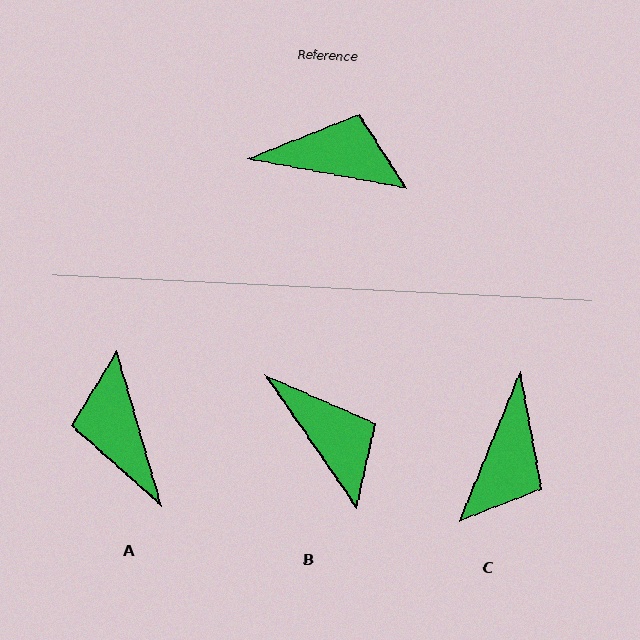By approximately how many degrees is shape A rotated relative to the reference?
Approximately 116 degrees counter-clockwise.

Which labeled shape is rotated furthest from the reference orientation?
A, about 116 degrees away.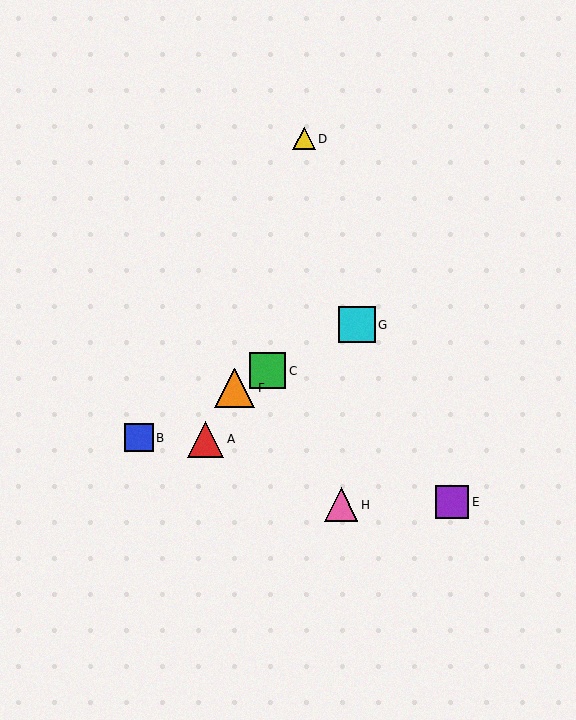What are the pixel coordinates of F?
Object F is at (235, 388).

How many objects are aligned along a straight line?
4 objects (B, C, F, G) are aligned along a straight line.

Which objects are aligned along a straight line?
Objects B, C, F, G are aligned along a straight line.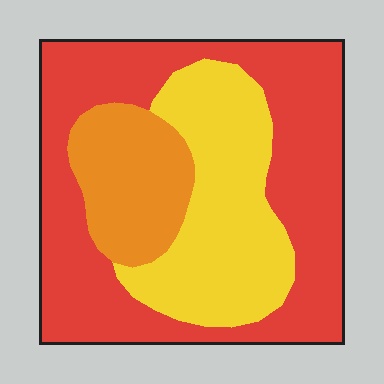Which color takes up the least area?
Orange, at roughly 15%.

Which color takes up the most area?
Red, at roughly 55%.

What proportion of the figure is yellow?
Yellow covers 30% of the figure.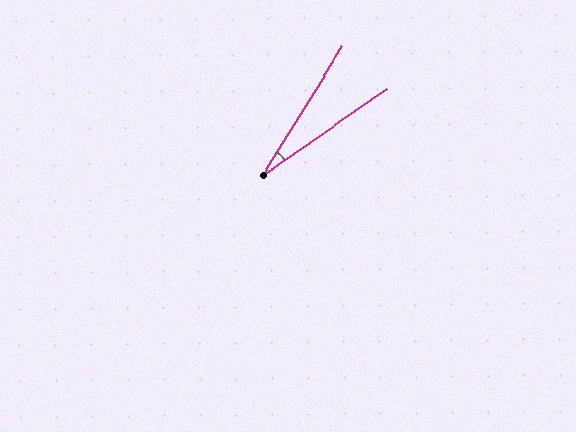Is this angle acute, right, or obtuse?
It is acute.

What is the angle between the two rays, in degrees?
Approximately 23 degrees.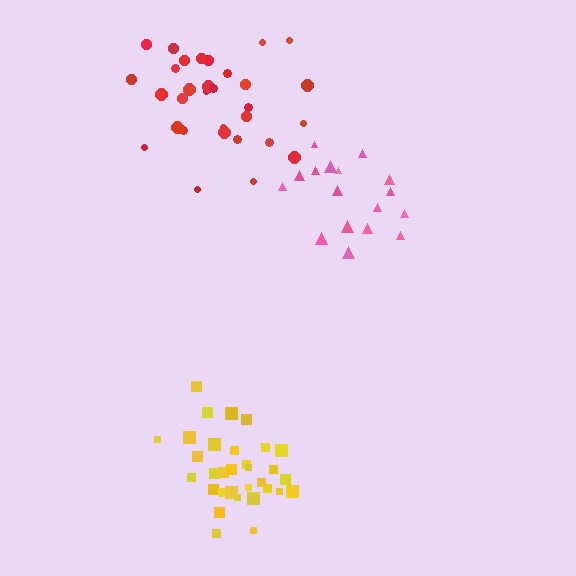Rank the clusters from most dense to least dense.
yellow, red, pink.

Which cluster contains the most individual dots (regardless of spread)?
Yellow (32).